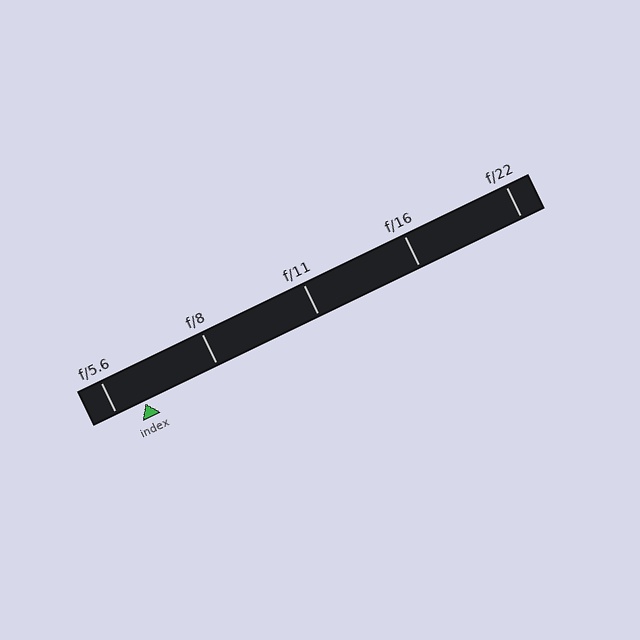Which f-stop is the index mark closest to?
The index mark is closest to f/5.6.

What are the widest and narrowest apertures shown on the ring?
The widest aperture shown is f/5.6 and the narrowest is f/22.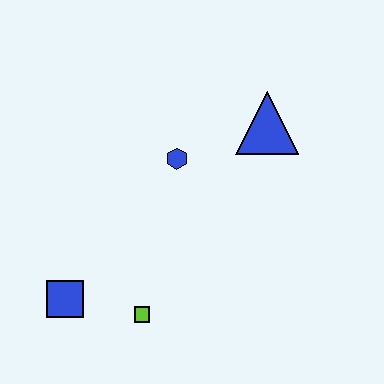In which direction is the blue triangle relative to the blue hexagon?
The blue triangle is to the right of the blue hexagon.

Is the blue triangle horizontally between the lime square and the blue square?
No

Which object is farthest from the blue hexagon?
The blue square is farthest from the blue hexagon.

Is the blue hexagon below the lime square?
No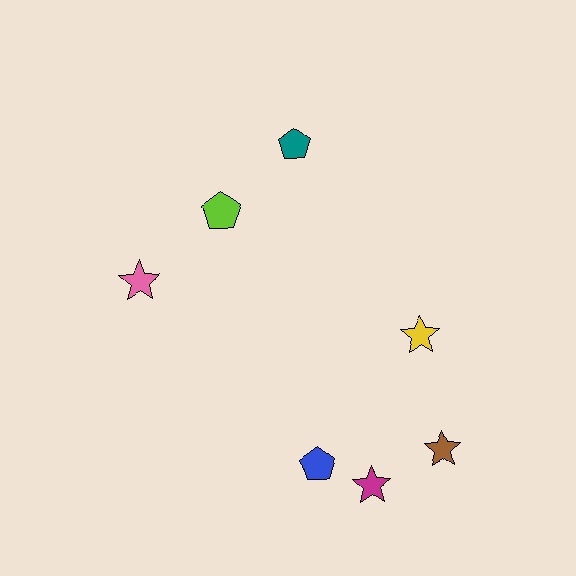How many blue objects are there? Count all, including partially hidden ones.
There is 1 blue object.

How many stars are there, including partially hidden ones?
There are 4 stars.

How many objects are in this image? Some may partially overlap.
There are 7 objects.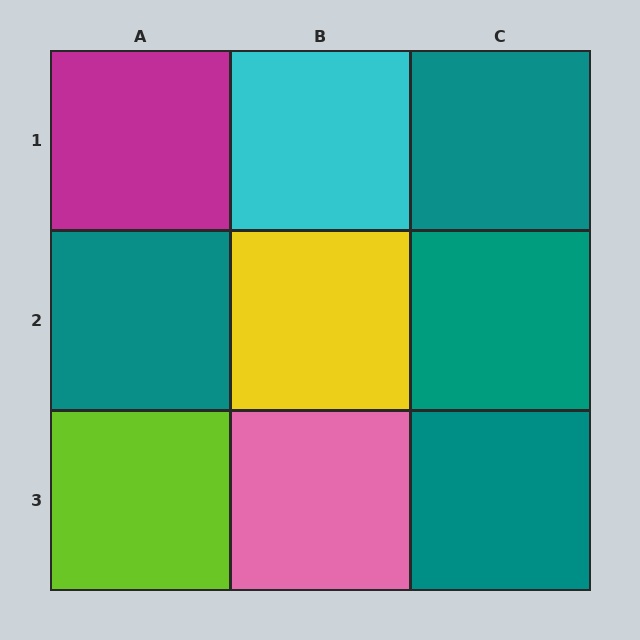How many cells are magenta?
1 cell is magenta.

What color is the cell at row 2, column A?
Teal.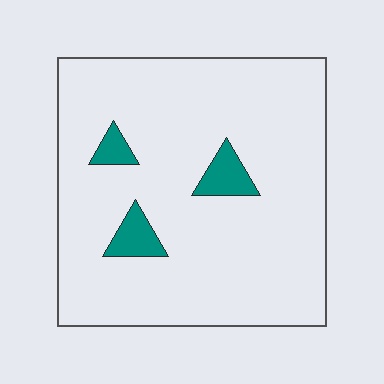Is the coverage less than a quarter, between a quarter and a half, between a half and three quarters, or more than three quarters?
Less than a quarter.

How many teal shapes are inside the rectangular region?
3.